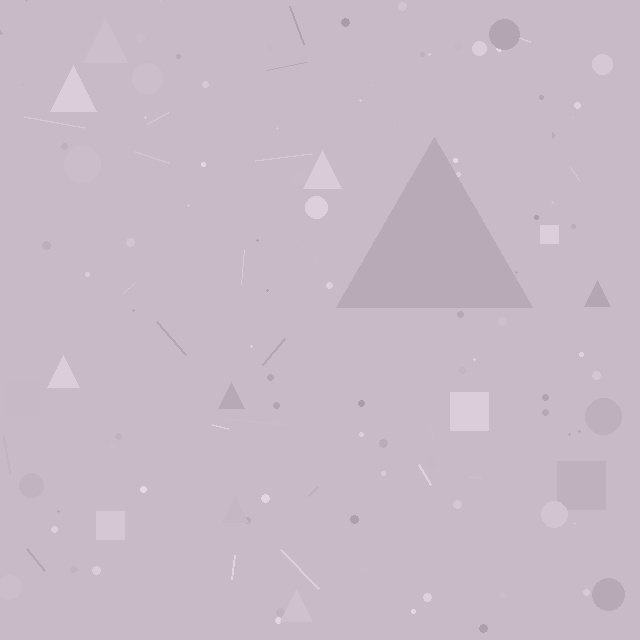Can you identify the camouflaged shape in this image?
The camouflaged shape is a triangle.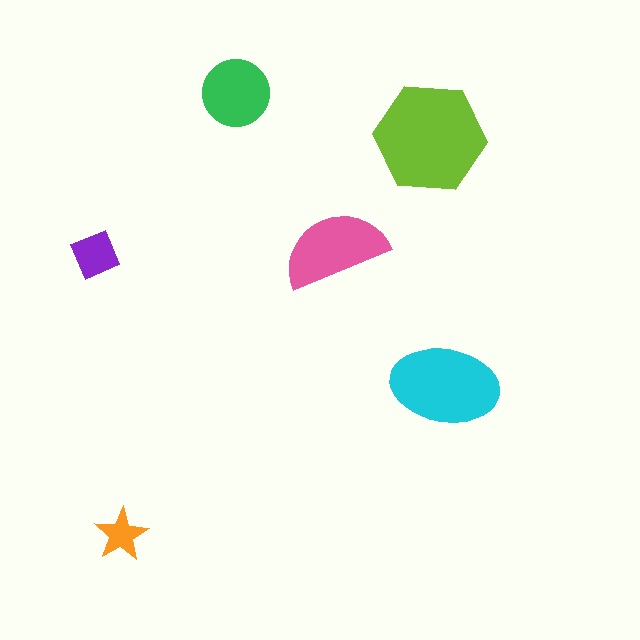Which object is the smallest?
The orange star.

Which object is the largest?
The lime hexagon.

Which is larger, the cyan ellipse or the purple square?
The cyan ellipse.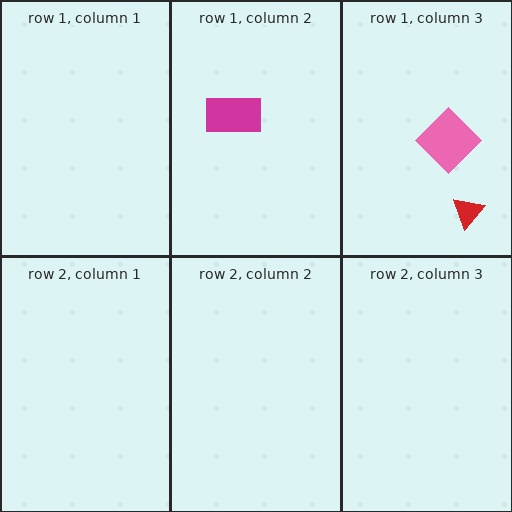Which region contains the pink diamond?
The row 1, column 3 region.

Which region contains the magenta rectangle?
The row 1, column 2 region.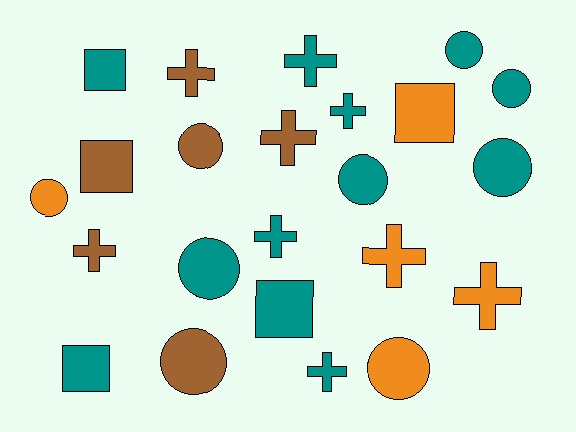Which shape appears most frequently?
Circle, with 9 objects.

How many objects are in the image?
There are 23 objects.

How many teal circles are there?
There are 5 teal circles.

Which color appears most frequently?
Teal, with 12 objects.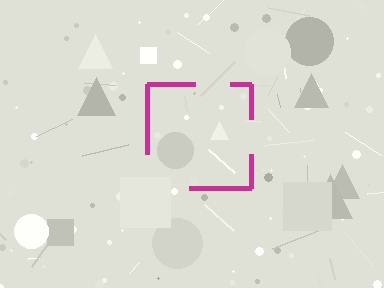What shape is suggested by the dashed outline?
The dashed outline suggests a square.